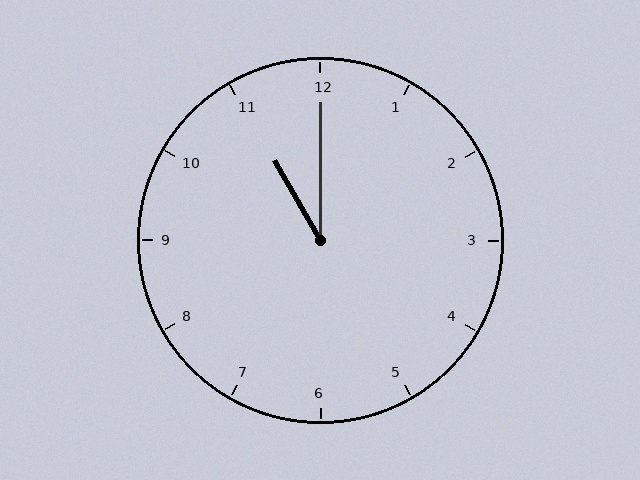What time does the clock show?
11:00.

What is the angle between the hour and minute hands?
Approximately 30 degrees.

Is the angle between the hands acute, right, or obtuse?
It is acute.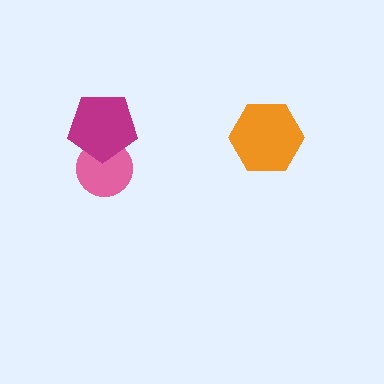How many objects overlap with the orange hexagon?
0 objects overlap with the orange hexagon.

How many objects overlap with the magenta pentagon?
1 object overlaps with the magenta pentagon.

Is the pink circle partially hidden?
Yes, it is partially covered by another shape.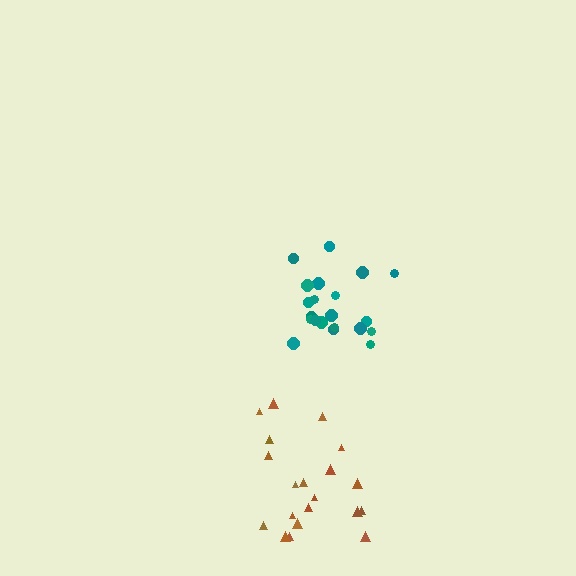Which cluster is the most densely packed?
Teal.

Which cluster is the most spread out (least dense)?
Brown.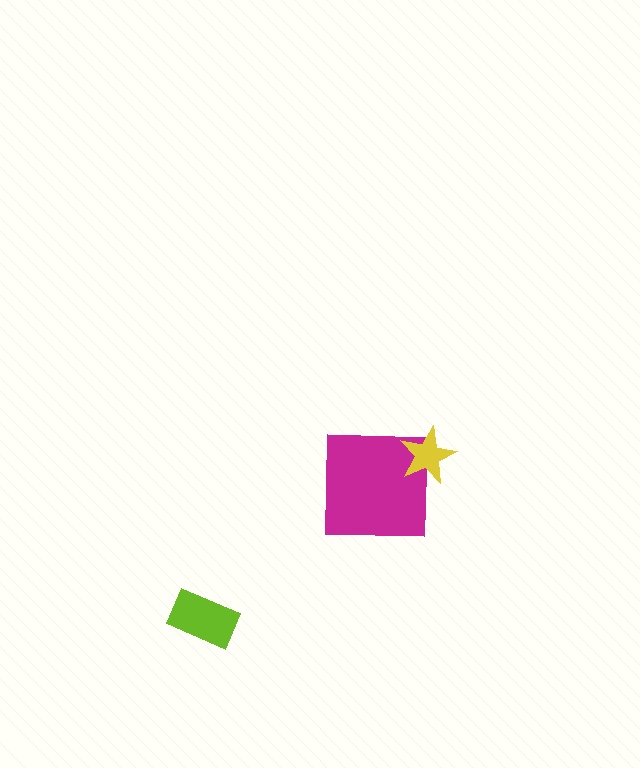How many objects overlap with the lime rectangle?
0 objects overlap with the lime rectangle.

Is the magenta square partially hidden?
Yes, it is partially covered by another shape.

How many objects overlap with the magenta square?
1 object overlaps with the magenta square.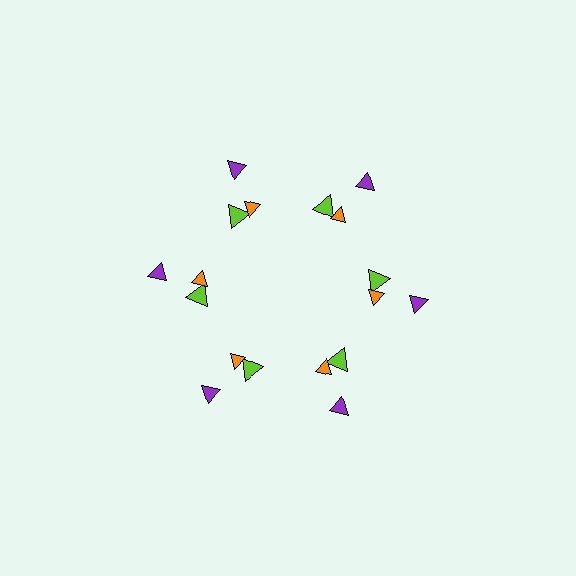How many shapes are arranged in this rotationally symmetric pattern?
There are 18 shapes, arranged in 6 groups of 3.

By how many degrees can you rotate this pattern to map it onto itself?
The pattern maps onto itself every 60 degrees of rotation.